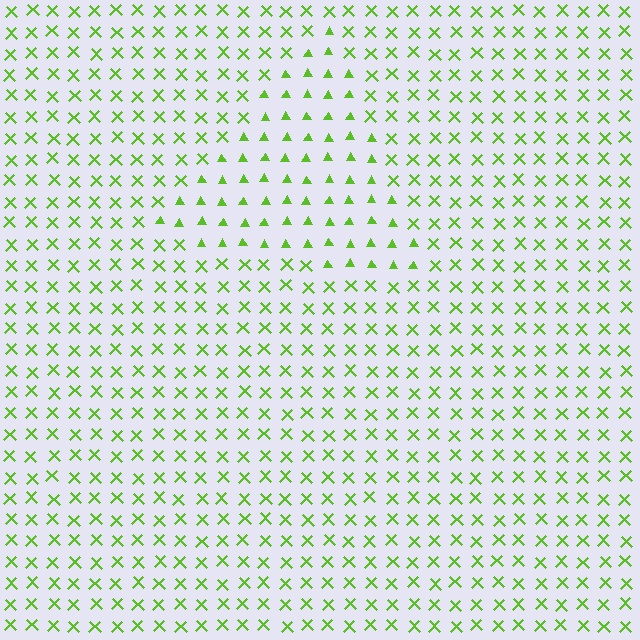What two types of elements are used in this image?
The image uses triangles inside the triangle region and X marks outside it.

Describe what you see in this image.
The image is filled with small lime elements arranged in a uniform grid. A triangle-shaped region contains triangles, while the surrounding area contains X marks. The boundary is defined purely by the change in element shape.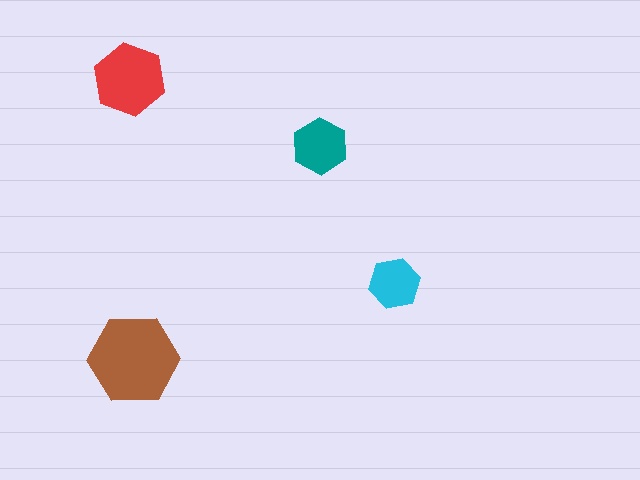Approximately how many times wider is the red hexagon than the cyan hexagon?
About 1.5 times wider.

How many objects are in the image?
There are 4 objects in the image.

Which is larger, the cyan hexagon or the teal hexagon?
The teal one.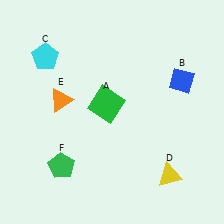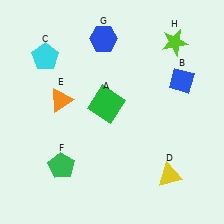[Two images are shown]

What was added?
A blue hexagon (G), a lime star (H) were added in Image 2.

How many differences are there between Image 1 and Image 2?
There are 2 differences between the two images.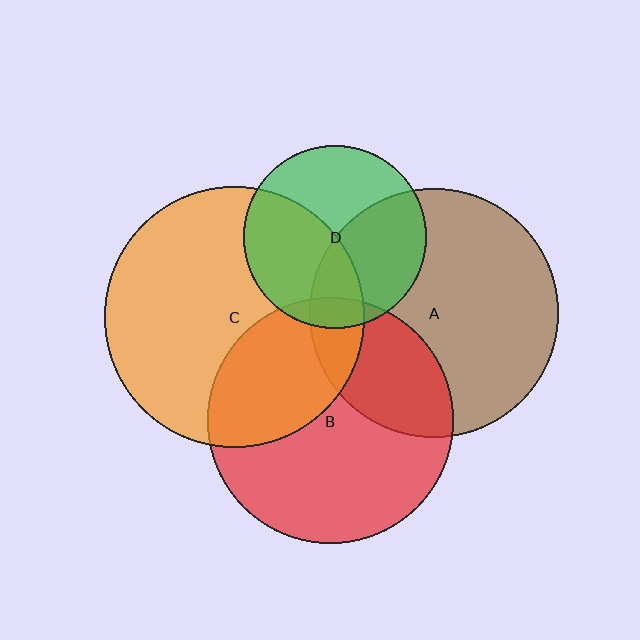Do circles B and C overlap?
Yes.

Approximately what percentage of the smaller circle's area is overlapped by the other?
Approximately 35%.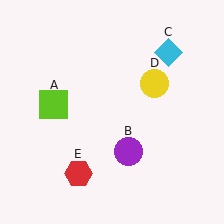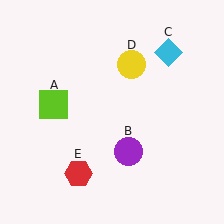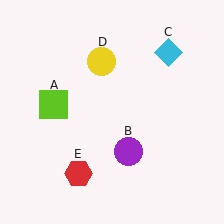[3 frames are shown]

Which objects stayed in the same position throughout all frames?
Lime square (object A) and purple circle (object B) and cyan diamond (object C) and red hexagon (object E) remained stationary.